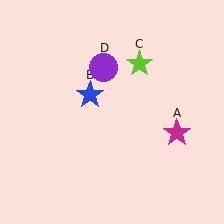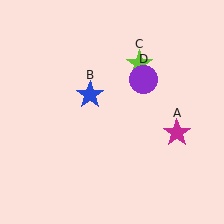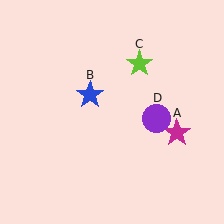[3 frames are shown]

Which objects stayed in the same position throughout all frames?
Magenta star (object A) and blue star (object B) and lime star (object C) remained stationary.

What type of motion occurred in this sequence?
The purple circle (object D) rotated clockwise around the center of the scene.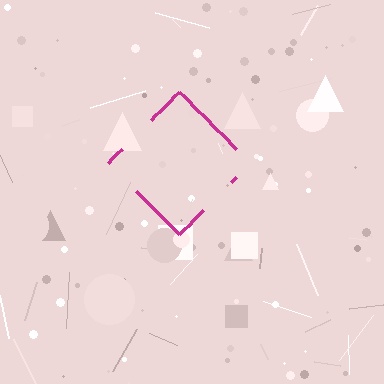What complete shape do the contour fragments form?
The contour fragments form a diamond.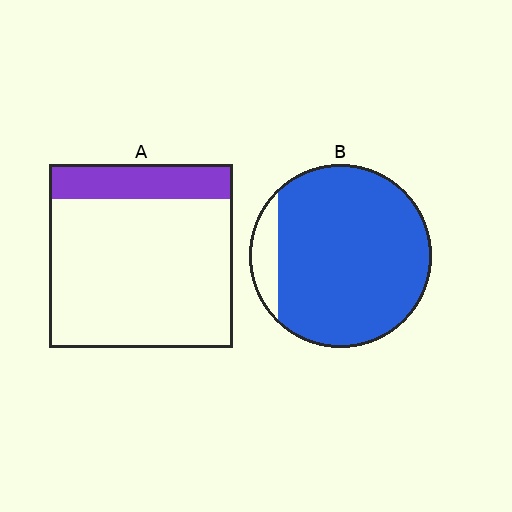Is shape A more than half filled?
No.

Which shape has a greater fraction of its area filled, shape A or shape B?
Shape B.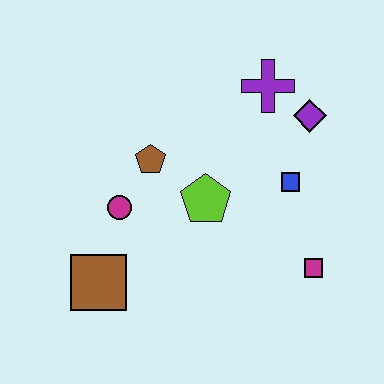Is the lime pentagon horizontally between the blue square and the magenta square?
No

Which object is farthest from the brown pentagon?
The magenta square is farthest from the brown pentagon.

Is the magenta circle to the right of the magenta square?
No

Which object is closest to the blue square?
The purple diamond is closest to the blue square.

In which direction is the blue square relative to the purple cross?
The blue square is below the purple cross.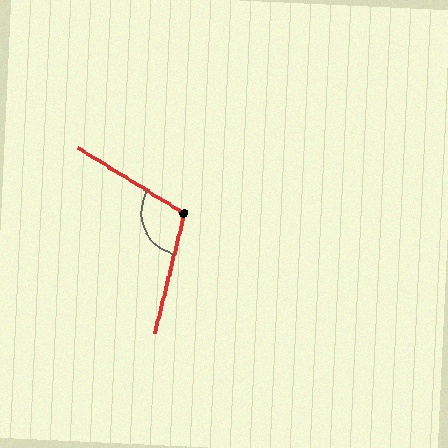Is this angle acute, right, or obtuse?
It is obtuse.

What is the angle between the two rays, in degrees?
Approximately 108 degrees.